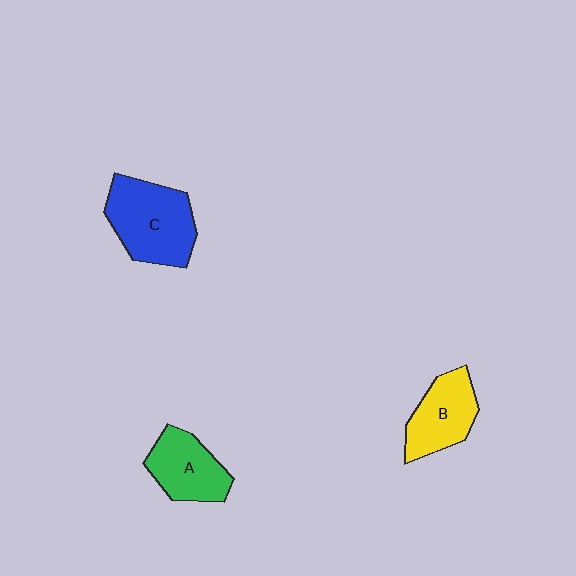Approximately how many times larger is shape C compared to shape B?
Approximately 1.4 times.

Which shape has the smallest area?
Shape A (green).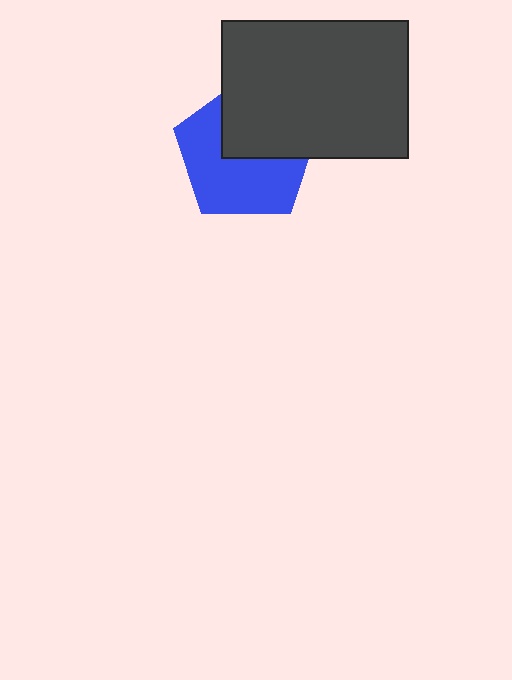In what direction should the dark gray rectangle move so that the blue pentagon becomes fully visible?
The dark gray rectangle should move toward the upper-right. That is the shortest direction to clear the overlap and leave the blue pentagon fully visible.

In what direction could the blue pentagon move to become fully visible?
The blue pentagon could move toward the lower-left. That would shift it out from behind the dark gray rectangle entirely.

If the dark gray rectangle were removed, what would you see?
You would see the complete blue pentagon.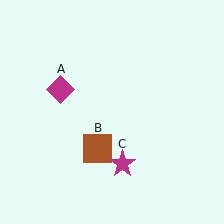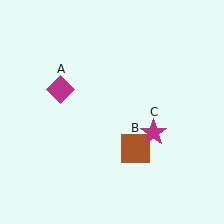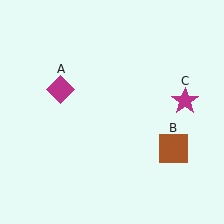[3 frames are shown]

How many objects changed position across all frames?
2 objects changed position: brown square (object B), magenta star (object C).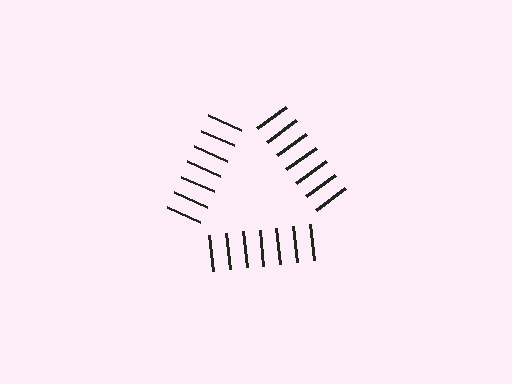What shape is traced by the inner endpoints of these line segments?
An illusory triangle — the line segments terminate on its edges but no continuous stroke is drawn.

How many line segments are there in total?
21 — 7 along each of the 3 edges.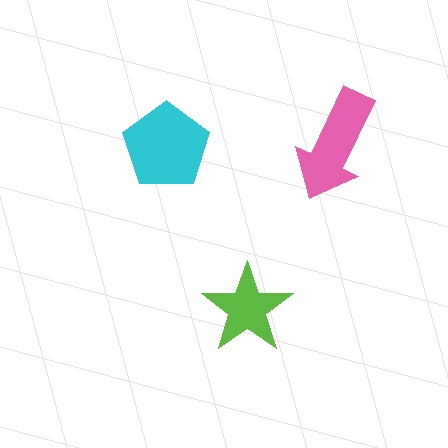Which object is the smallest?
The lime star.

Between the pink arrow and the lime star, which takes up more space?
The pink arrow.